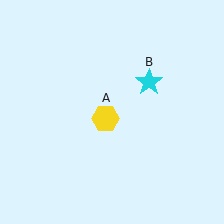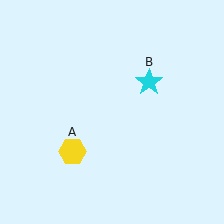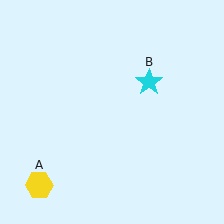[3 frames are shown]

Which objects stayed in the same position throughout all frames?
Cyan star (object B) remained stationary.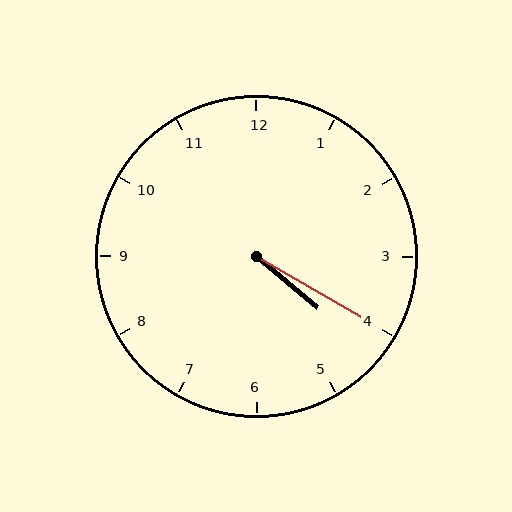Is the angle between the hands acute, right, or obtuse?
It is acute.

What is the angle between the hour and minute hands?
Approximately 10 degrees.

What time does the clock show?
4:20.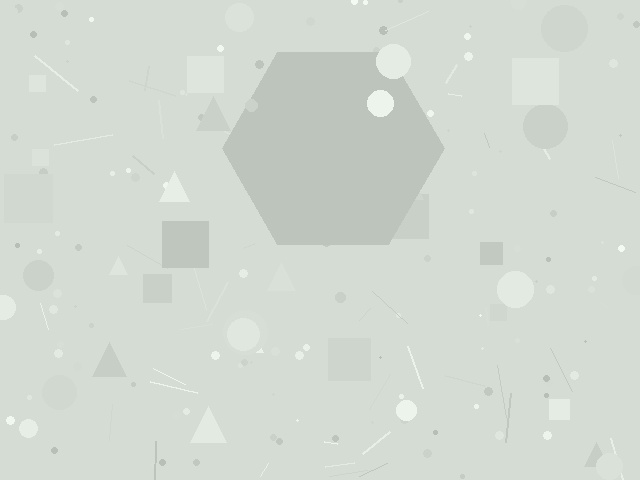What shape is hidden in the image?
A hexagon is hidden in the image.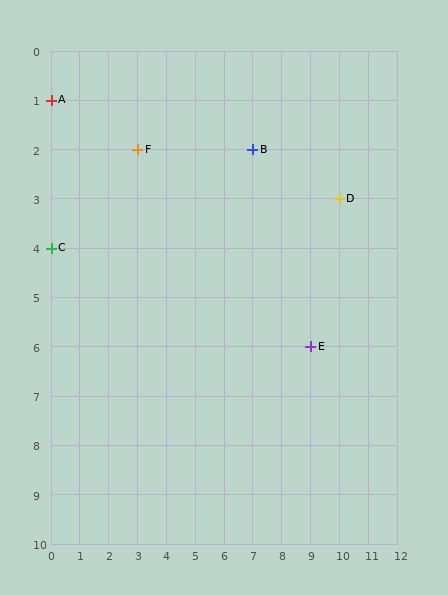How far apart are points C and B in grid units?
Points C and B are 7 columns and 2 rows apart (about 7.3 grid units diagonally).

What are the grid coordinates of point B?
Point B is at grid coordinates (7, 2).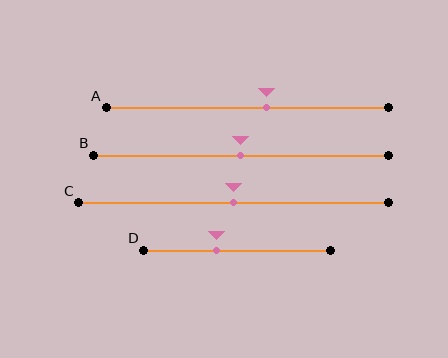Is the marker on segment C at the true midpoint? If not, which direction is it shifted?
Yes, the marker on segment C is at the true midpoint.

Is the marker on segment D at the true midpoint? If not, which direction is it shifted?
No, the marker on segment D is shifted to the left by about 11% of the segment length.